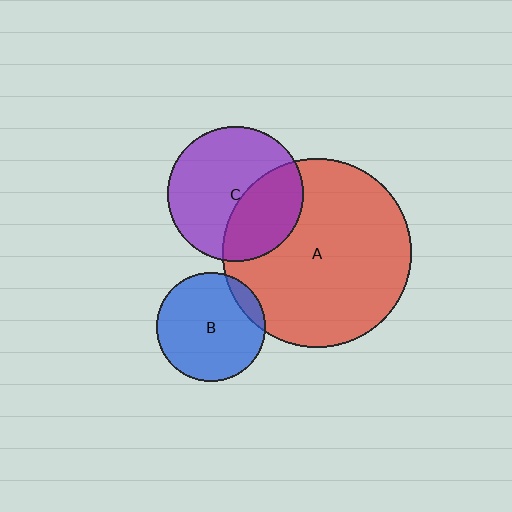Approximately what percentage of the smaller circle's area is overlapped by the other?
Approximately 10%.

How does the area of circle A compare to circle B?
Approximately 3.0 times.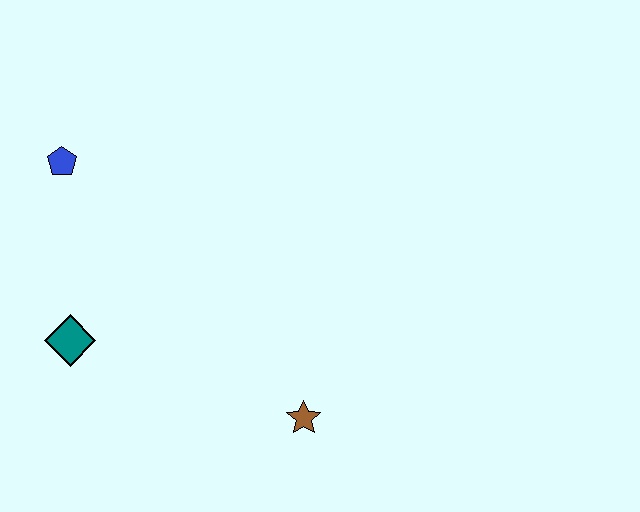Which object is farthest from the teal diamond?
The brown star is farthest from the teal diamond.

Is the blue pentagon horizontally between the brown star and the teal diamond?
No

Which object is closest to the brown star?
The teal diamond is closest to the brown star.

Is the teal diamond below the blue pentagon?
Yes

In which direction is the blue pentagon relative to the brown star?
The blue pentagon is above the brown star.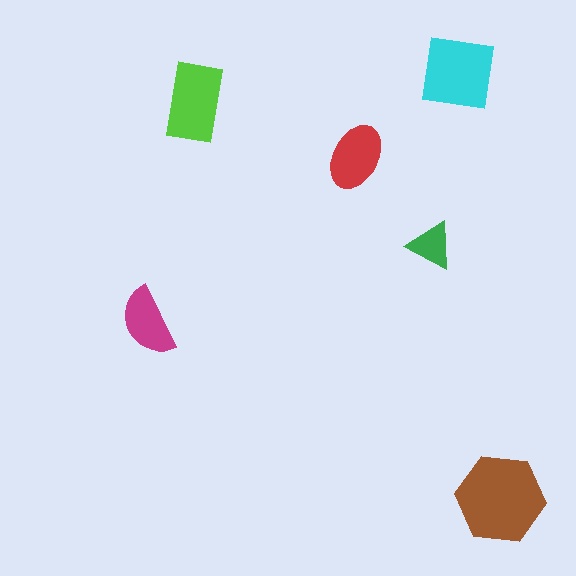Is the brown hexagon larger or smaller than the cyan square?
Larger.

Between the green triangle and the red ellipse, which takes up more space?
The red ellipse.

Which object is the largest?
The brown hexagon.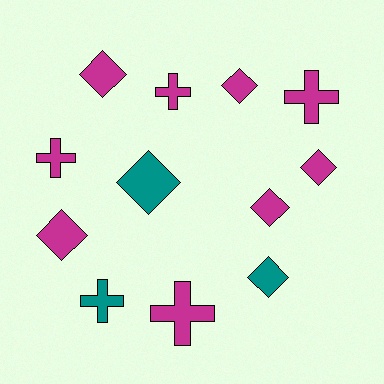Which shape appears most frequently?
Diamond, with 7 objects.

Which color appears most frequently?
Magenta, with 9 objects.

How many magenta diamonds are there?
There are 5 magenta diamonds.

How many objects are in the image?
There are 12 objects.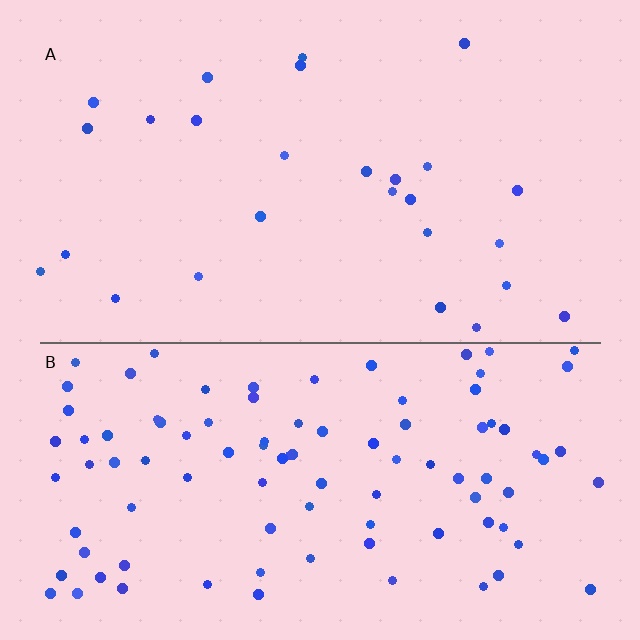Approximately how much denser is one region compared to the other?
Approximately 3.6× — region B over region A.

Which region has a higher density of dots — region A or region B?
B (the bottom).